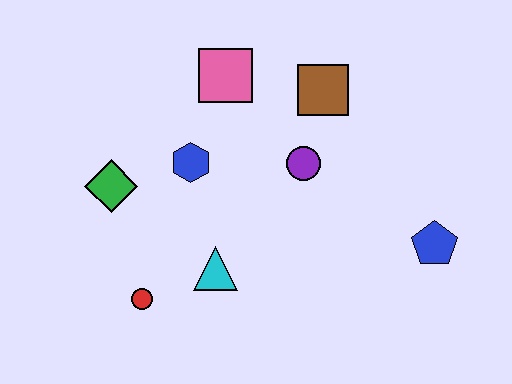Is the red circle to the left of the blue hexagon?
Yes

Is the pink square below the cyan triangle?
No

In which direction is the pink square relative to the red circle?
The pink square is above the red circle.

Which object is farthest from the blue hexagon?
The blue pentagon is farthest from the blue hexagon.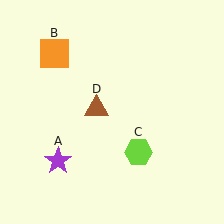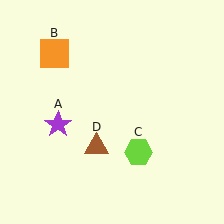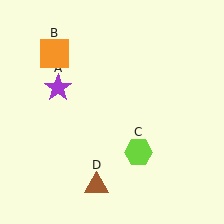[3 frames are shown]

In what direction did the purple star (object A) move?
The purple star (object A) moved up.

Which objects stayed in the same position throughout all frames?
Orange square (object B) and lime hexagon (object C) remained stationary.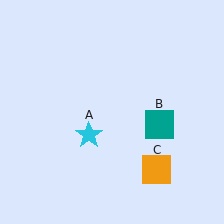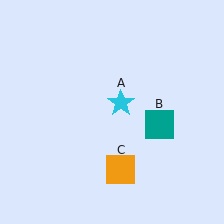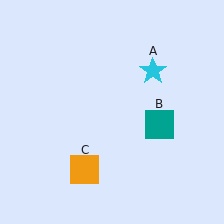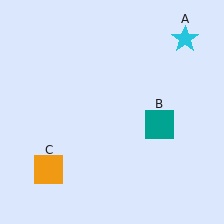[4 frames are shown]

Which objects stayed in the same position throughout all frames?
Teal square (object B) remained stationary.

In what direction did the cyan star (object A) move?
The cyan star (object A) moved up and to the right.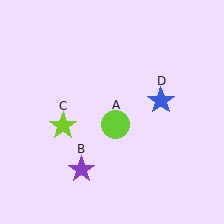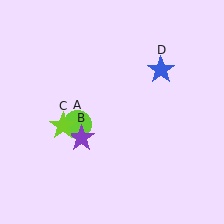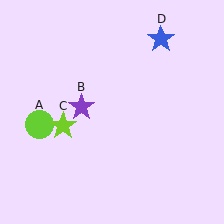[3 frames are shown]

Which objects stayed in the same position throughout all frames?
Lime star (object C) remained stationary.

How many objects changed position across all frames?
3 objects changed position: lime circle (object A), purple star (object B), blue star (object D).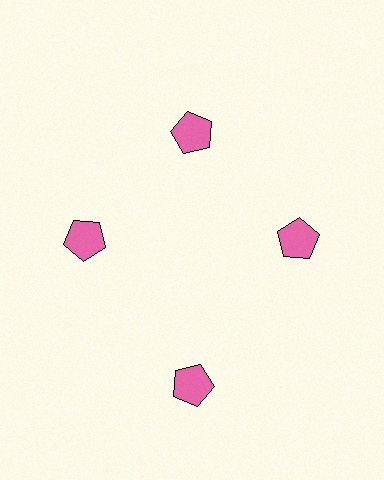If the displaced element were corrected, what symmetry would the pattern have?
It would have 4-fold rotational symmetry — the pattern would map onto itself every 90 degrees.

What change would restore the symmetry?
The symmetry would be restored by moving it inward, back onto the ring so that all 4 pentagons sit at equal angles and equal distance from the center.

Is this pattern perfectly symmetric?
No. The 4 pink pentagons are arranged in a ring, but one element near the 6 o'clock position is pushed outward from the center, breaking the 4-fold rotational symmetry.